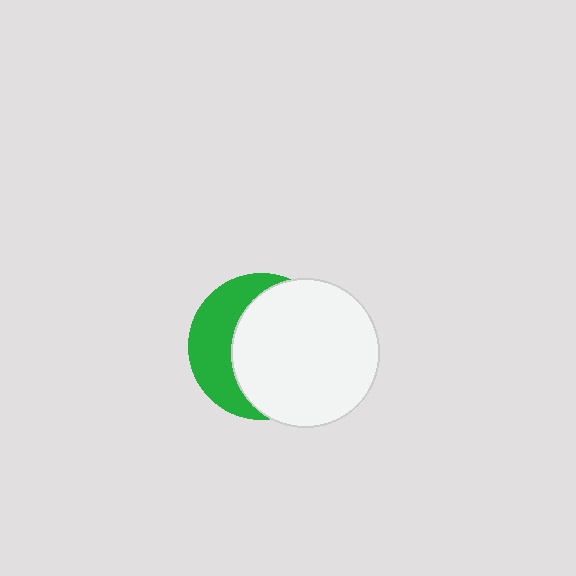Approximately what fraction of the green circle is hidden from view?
Roughly 63% of the green circle is hidden behind the white circle.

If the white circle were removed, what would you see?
You would see the complete green circle.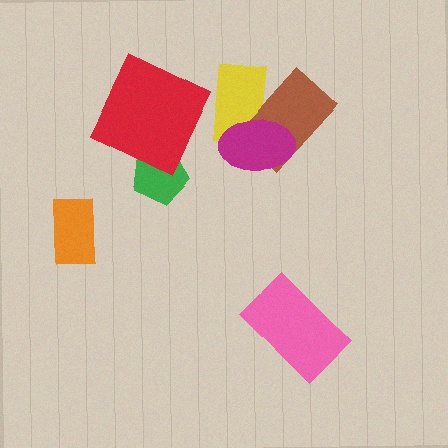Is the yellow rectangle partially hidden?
Yes, it is partially covered by another shape.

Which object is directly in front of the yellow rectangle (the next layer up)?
The brown rectangle is directly in front of the yellow rectangle.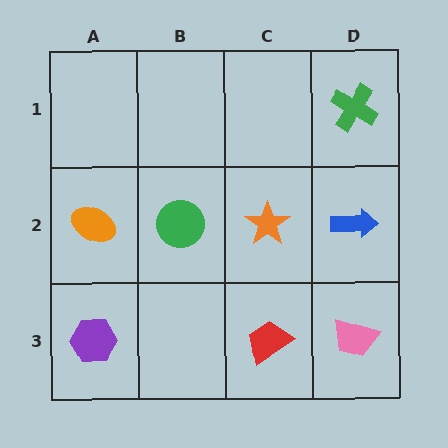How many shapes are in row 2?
4 shapes.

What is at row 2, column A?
An orange ellipse.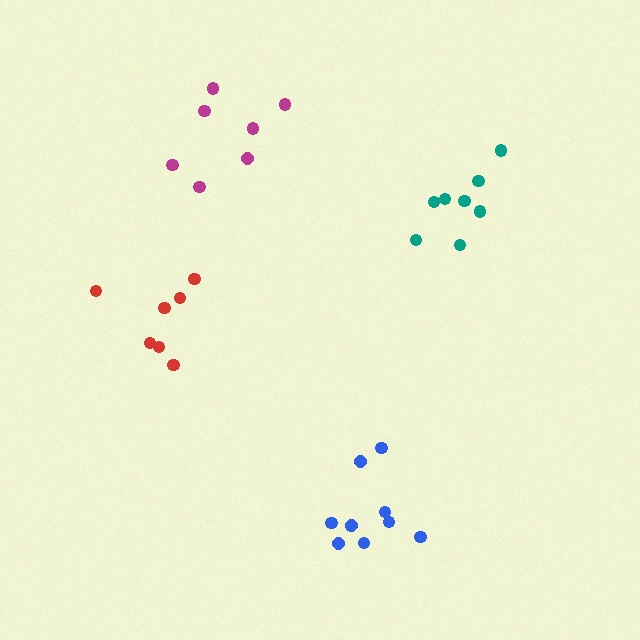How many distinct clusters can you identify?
There are 4 distinct clusters.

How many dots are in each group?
Group 1: 7 dots, Group 2: 7 dots, Group 3: 8 dots, Group 4: 10 dots (32 total).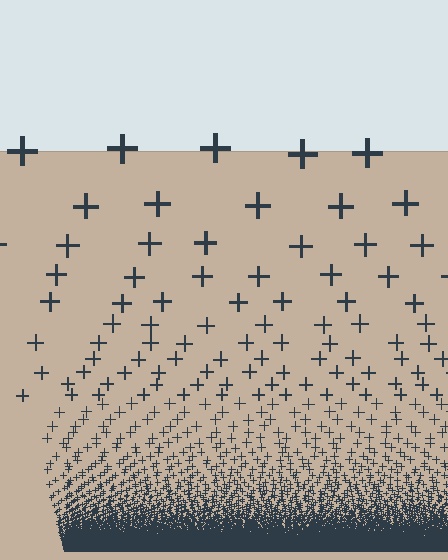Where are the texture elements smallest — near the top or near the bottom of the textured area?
Near the bottom.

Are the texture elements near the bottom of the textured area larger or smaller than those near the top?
Smaller. The gradient is inverted — elements near the bottom are smaller and denser.